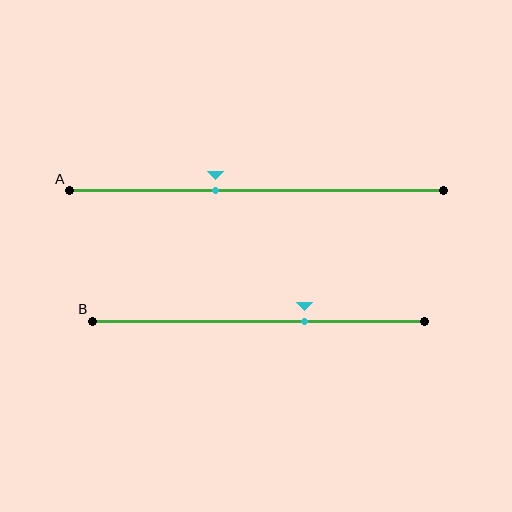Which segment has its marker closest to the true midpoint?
Segment A has its marker closest to the true midpoint.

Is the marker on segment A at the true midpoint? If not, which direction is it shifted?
No, the marker on segment A is shifted to the left by about 11% of the segment length.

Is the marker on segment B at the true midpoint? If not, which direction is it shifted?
No, the marker on segment B is shifted to the right by about 14% of the segment length.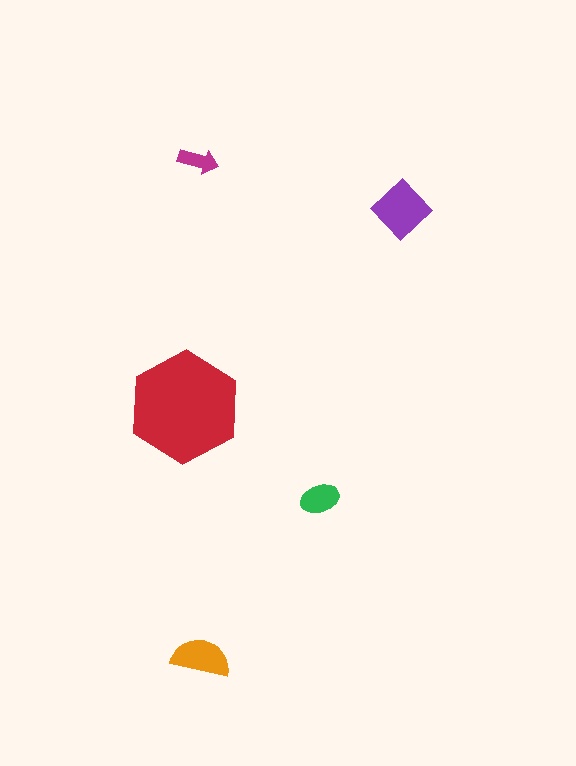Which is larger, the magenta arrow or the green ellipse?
The green ellipse.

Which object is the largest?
The red hexagon.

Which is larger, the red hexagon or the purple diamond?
The red hexagon.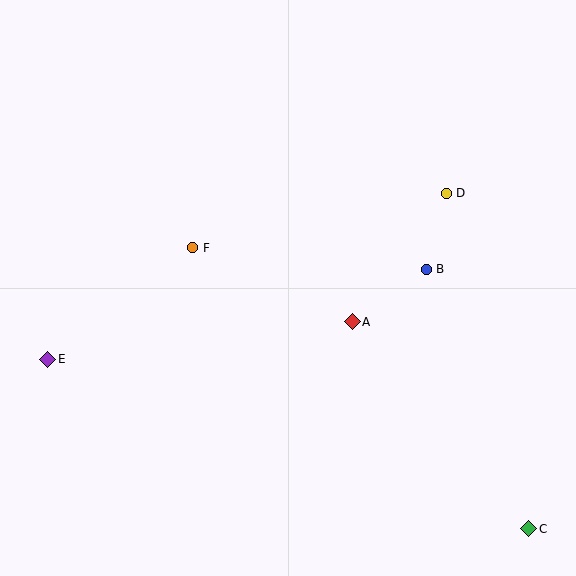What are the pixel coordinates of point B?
Point B is at (426, 269).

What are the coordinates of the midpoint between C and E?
The midpoint between C and E is at (288, 444).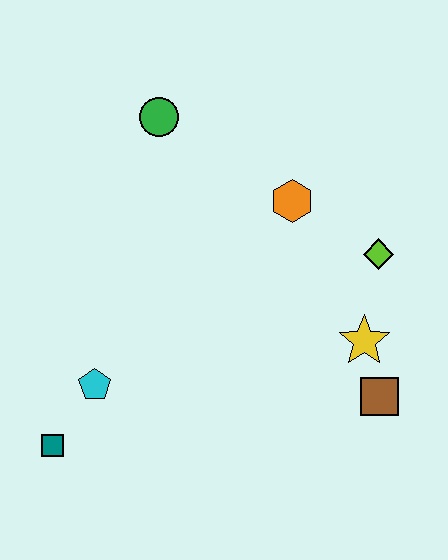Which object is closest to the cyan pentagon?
The teal square is closest to the cyan pentagon.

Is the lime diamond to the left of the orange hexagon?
No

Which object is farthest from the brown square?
The green circle is farthest from the brown square.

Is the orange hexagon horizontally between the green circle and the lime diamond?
Yes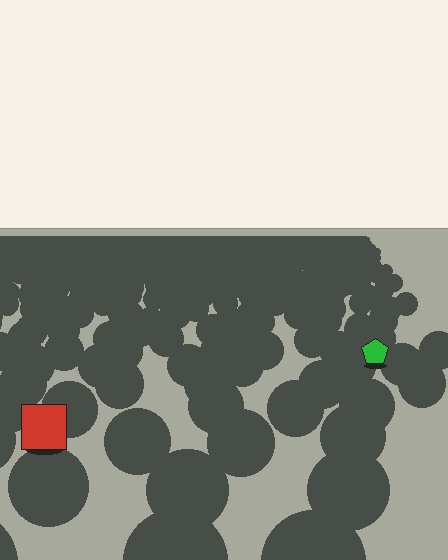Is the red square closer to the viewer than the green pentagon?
Yes. The red square is closer — you can tell from the texture gradient: the ground texture is coarser near it.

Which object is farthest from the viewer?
The green pentagon is farthest from the viewer. It appears smaller and the ground texture around it is denser.